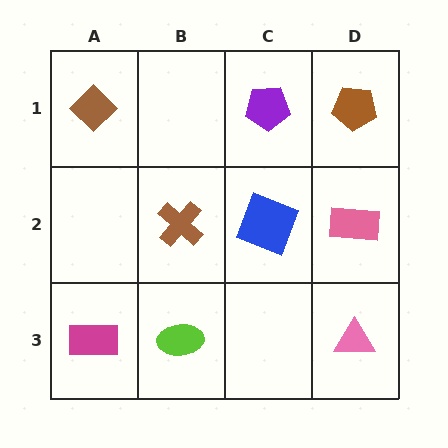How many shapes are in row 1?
3 shapes.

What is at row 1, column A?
A brown diamond.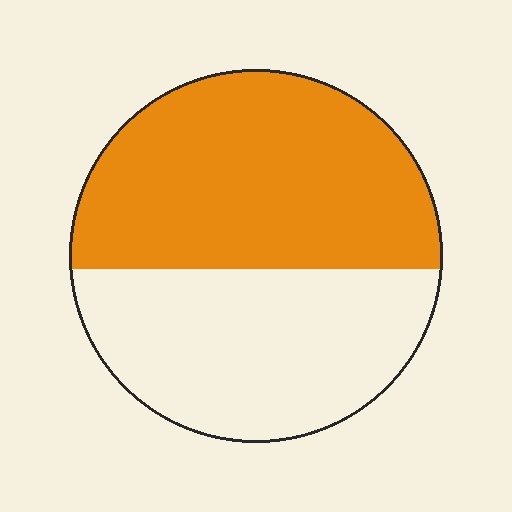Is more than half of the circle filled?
Yes.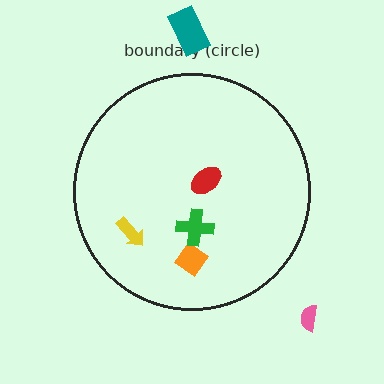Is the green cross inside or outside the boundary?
Inside.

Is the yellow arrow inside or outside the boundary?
Inside.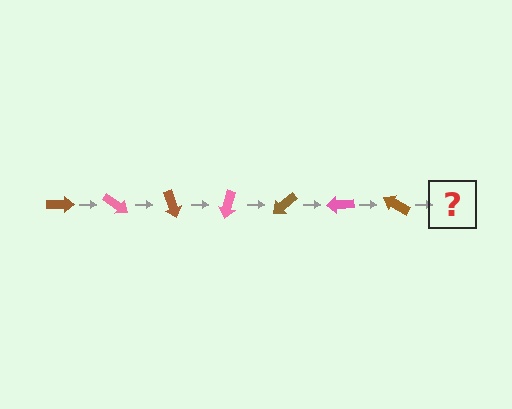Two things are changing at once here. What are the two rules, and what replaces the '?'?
The two rules are that it rotates 35 degrees each step and the color cycles through brown and pink. The '?' should be a pink arrow, rotated 245 degrees from the start.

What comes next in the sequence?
The next element should be a pink arrow, rotated 245 degrees from the start.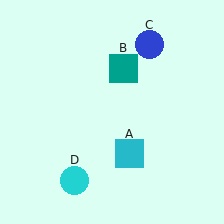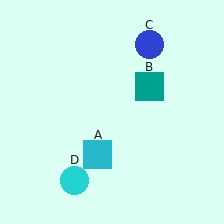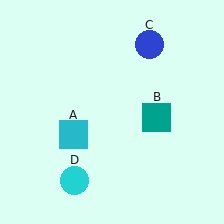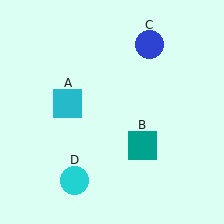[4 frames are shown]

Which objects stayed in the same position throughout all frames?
Blue circle (object C) and cyan circle (object D) remained stationary.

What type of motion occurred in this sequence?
The cyan square (object A), teal square (object B) rotated clockwise around the center of the scene.